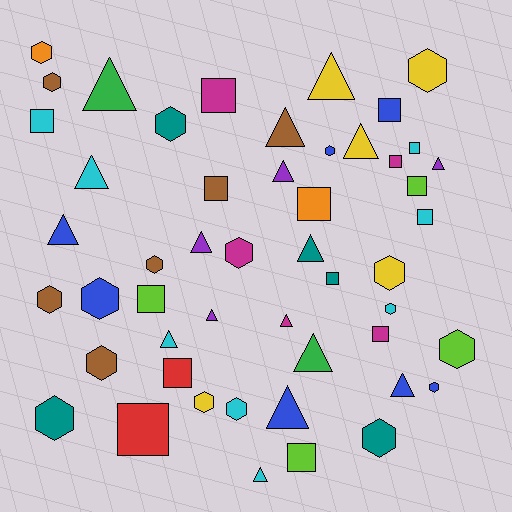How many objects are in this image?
There are 50 objects.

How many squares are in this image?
There are 15 squares.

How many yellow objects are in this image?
There are 5 yellow objects.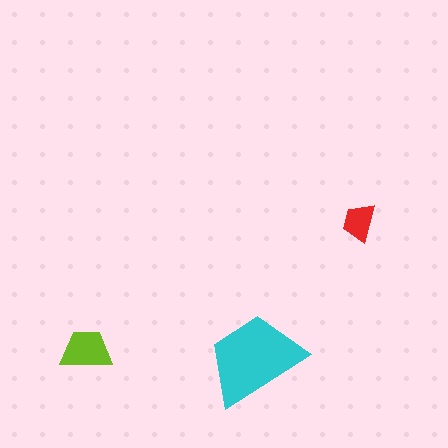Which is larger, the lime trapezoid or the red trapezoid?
The lime one.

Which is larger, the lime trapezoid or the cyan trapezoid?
The cyan one.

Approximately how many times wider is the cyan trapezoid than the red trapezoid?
About 2.5 times wider.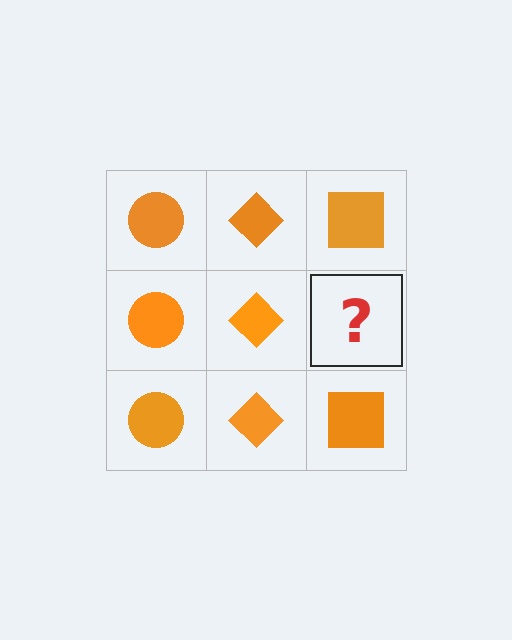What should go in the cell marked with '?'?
The missing cell should contain an orange square.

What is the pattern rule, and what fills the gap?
The rule is that each column has a consistent shape. The gap should be filled with an orange square.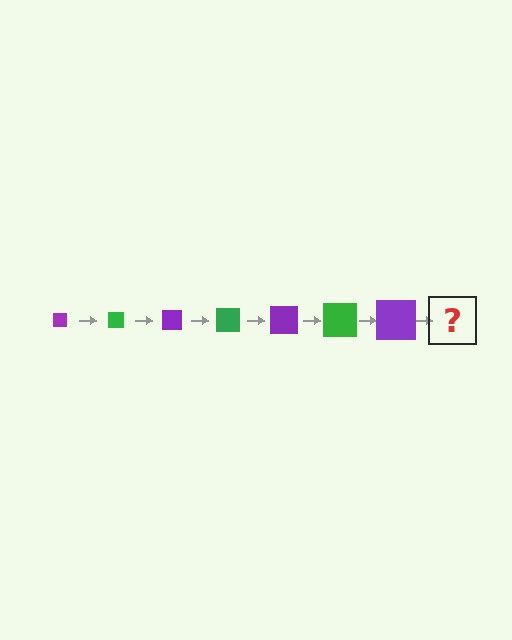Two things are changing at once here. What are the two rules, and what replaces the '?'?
The two rules are that the square grows larger each step and the color cycles through purple and green. The '?' should be a green square, larger than the previous one.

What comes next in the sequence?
The next element should be a green square, larger than the previous one.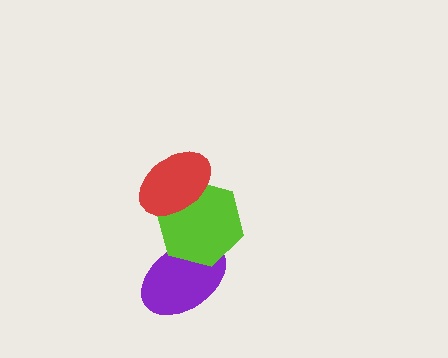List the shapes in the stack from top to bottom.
From top to bottom: the red ellipse, the lime hexagon, the purple ellipse.